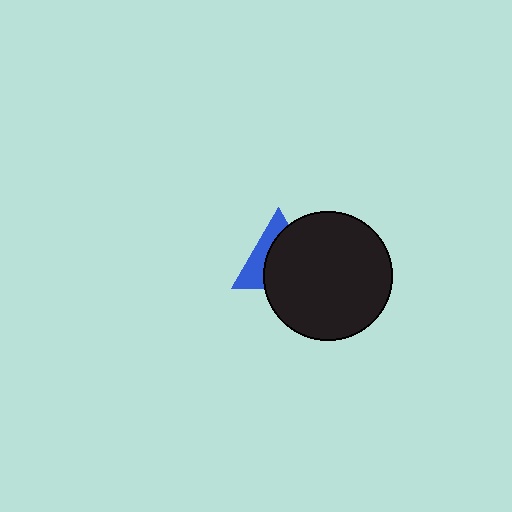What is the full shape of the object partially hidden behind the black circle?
The partially hidden object is a blue triangle.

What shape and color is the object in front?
The object in front is a black circle.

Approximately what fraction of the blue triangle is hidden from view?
Roughly 63% of the blue triangle is hidden behind the black circle.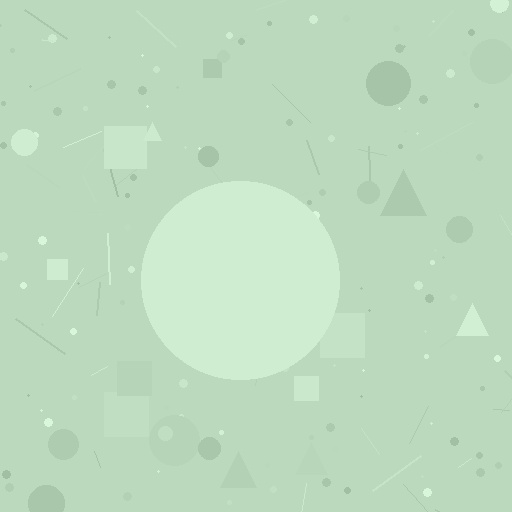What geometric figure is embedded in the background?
A circle is embedded in the background.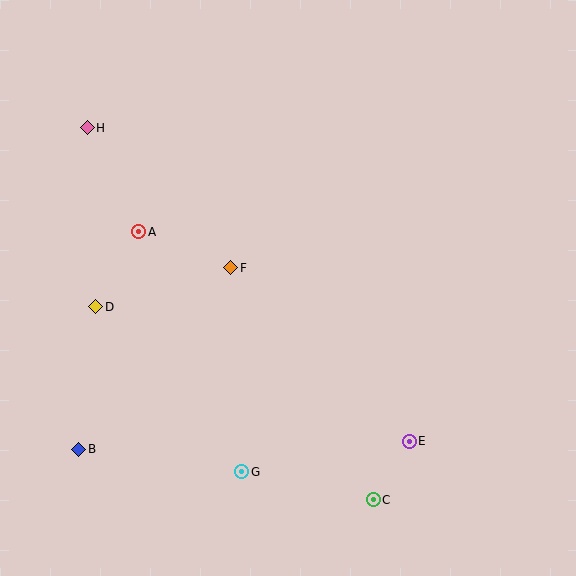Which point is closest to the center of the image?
Point F at (231, 268) is closest to the center.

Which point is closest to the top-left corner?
Point H is closest to the top-left corner.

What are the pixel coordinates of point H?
Point H is at (87, 128).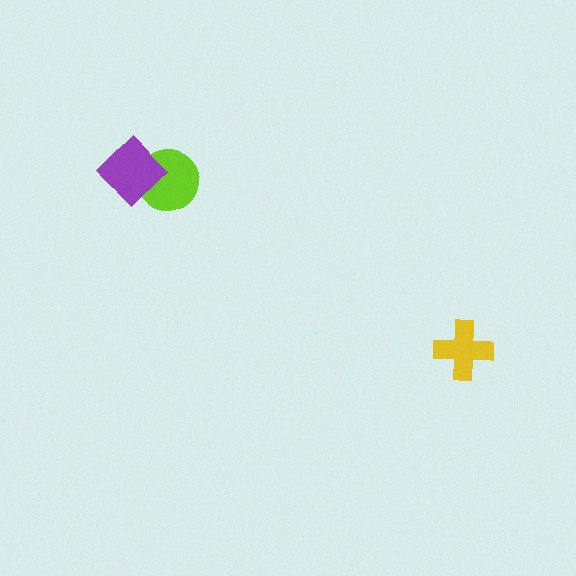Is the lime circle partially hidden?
Yes, it is partially covered by another shape.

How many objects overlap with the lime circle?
1 object overlaps with the lime circle.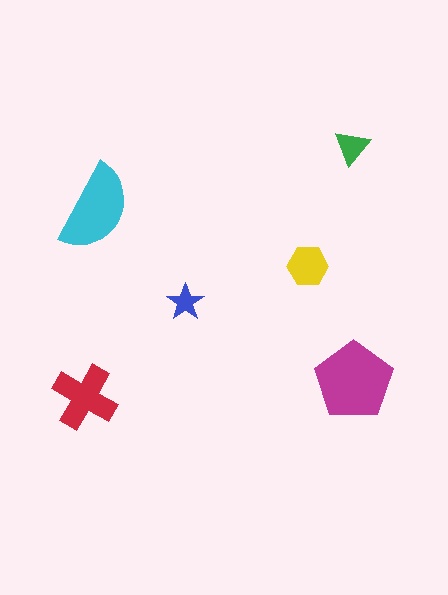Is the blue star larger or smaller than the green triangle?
Smaller.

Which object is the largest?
The magenta pentagon.